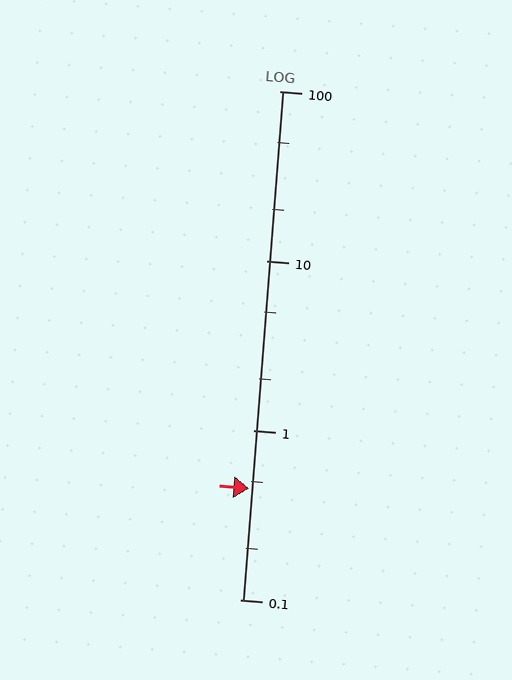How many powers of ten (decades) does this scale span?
The scale spans 3 decades, from 0.1 to 100.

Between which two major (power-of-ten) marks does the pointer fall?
The pointer is between 0.1 and 1.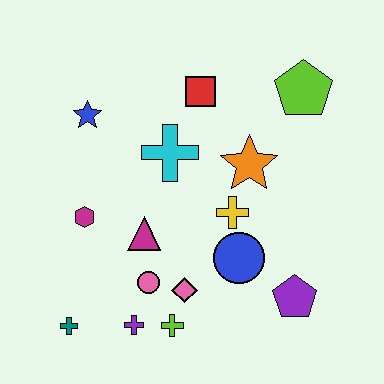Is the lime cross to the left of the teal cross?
No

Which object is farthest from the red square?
The teal cross is farthest from the red square.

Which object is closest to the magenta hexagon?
The magenta triangle is closest to the magenta hexagon.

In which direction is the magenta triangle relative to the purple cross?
The magenta triangle is above the purple cross.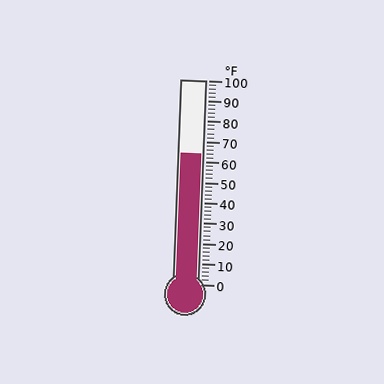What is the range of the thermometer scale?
The thermometer scale ranges from 0°F to 100°F.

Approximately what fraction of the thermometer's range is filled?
The thermometer is filled to approximately 65% of its range.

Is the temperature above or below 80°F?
The temperature is below 80°F.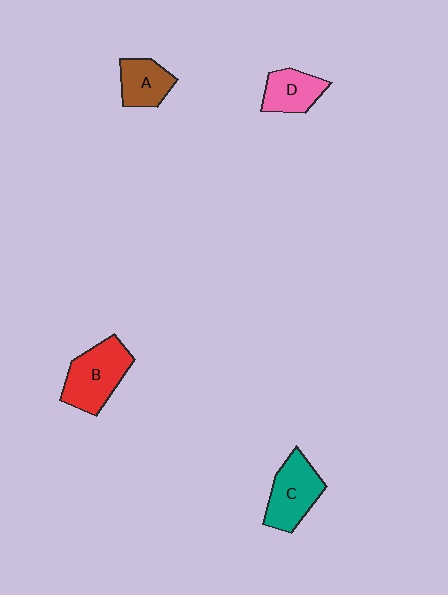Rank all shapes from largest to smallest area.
From largest to smallest: B (red), C (teal), D (pink), A (brown).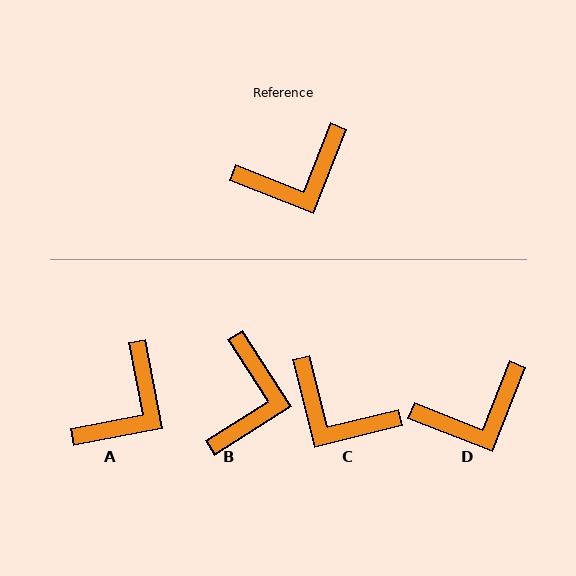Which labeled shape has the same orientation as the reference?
D.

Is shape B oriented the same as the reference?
No, it is off by about 54 degrees.